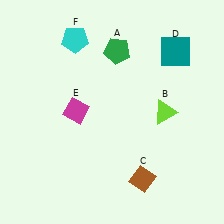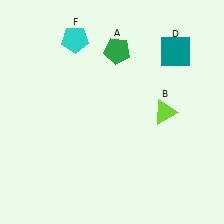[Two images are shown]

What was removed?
The brown diamond (C), the magenta diamond (E) were removed in Image 2.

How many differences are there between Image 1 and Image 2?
There are 2 differences between the two images.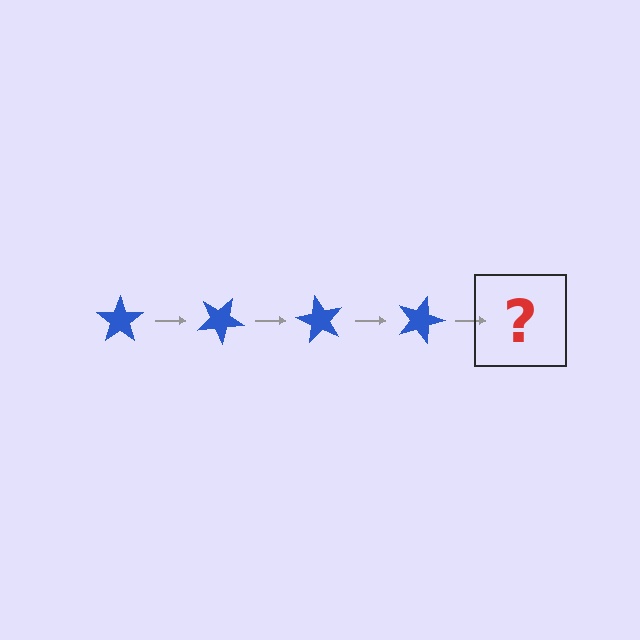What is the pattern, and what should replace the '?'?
The pattern is that the star rotates 30 degrees each step. The '?' should be a blue star rotated 120 degrees.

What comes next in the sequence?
The next element should be a blue star rotated 120 degrees.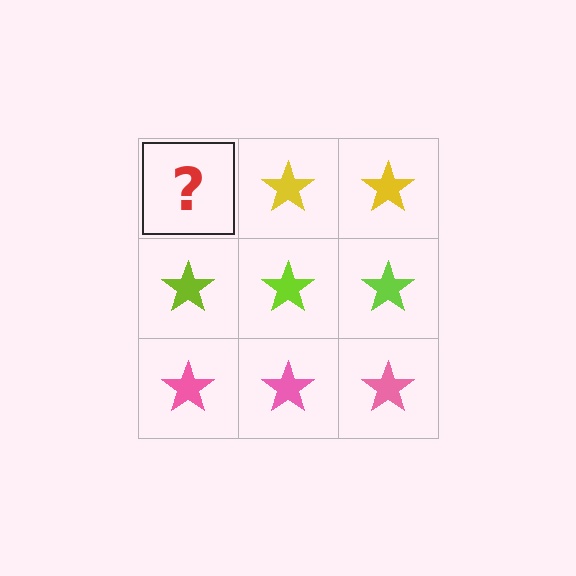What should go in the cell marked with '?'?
The missing cell should contain a yellow star.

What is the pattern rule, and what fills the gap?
The rule is that each row has a consistent color. The gap should be filled with a yellow star.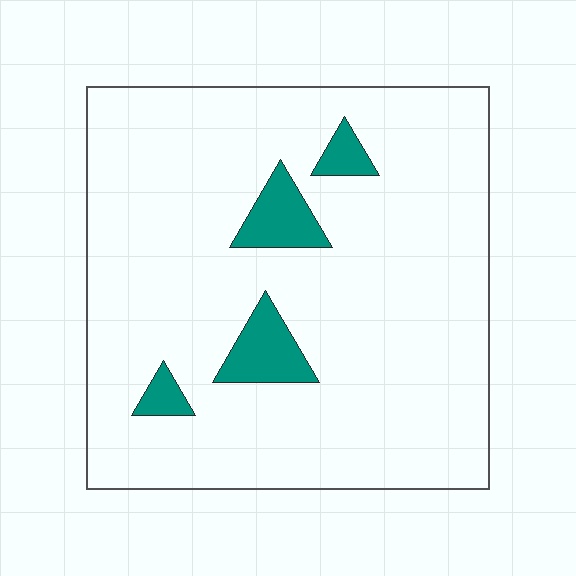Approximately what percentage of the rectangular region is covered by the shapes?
Approximately 10%.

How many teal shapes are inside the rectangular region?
4.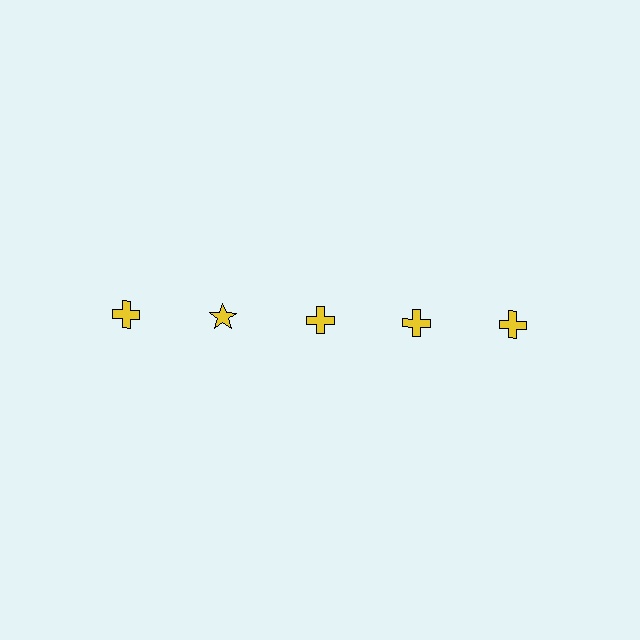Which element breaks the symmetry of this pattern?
The yellow star in the top row, second from left column breaks the symmetry. All other shapes are yellow crosses.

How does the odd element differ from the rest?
It has a different shape: star instead of cross.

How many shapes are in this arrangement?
There are 5 shapes arranged in a grid pattern.